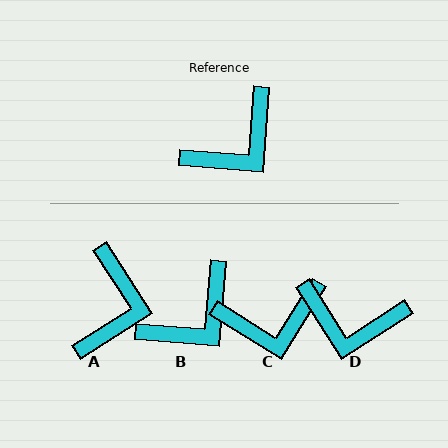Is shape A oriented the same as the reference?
No, it is off by about 37 degrees.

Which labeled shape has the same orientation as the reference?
B.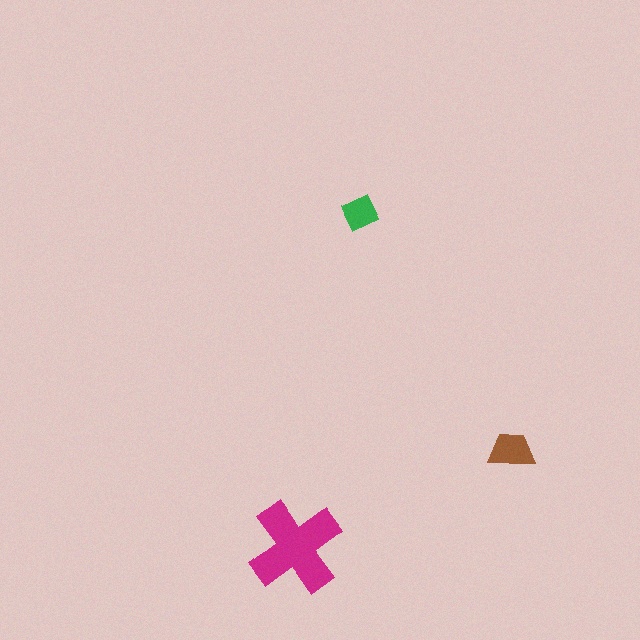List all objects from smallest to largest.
The green diamond, the brown trapezoid, the magenta cross.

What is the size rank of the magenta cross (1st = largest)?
1st.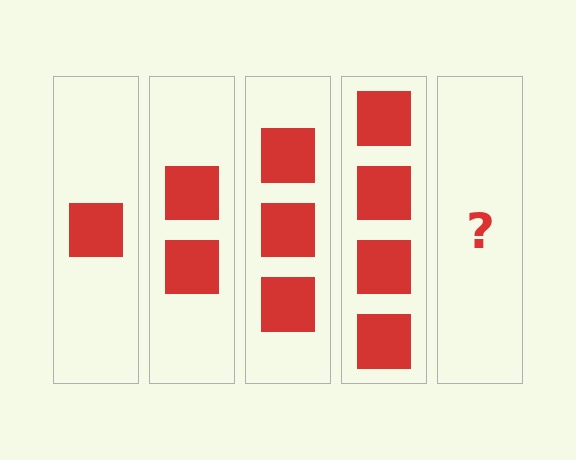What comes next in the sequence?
The next element should be 5 squares.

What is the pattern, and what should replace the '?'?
The pattern is that each step adds one more square. The '?' should be 5 squares.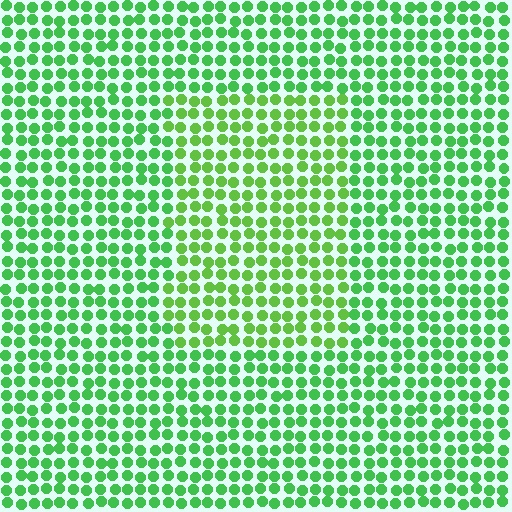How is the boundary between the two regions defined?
The boundary is defined purely by a slight shift in hue (about 23 degrees). Spacing, size, and orientation are identical on both sides.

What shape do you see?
I see a rectangle.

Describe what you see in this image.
The image is filled with small green elements in a uniform arrangement. A rectangle-shaped region is visible where the elements are tinted to a slightly different hue, forming a subtle color boundary.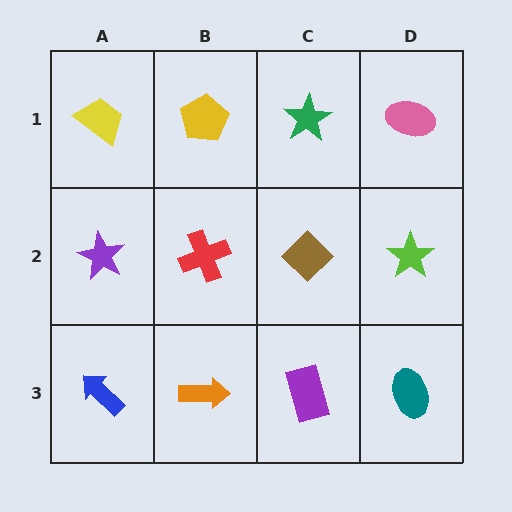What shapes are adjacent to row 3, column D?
A lime star (row 2, column D), a purple rectangle (row 3, column C).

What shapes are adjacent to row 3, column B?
A red cross (row 2, column B), a blue arrow (row 3, column A), a purple rectangle (row 3, column C).